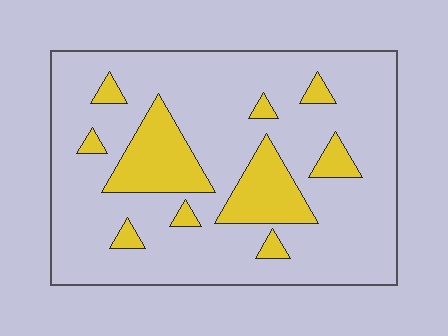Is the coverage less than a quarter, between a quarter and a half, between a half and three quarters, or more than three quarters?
Less than a quarter.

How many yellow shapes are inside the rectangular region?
10.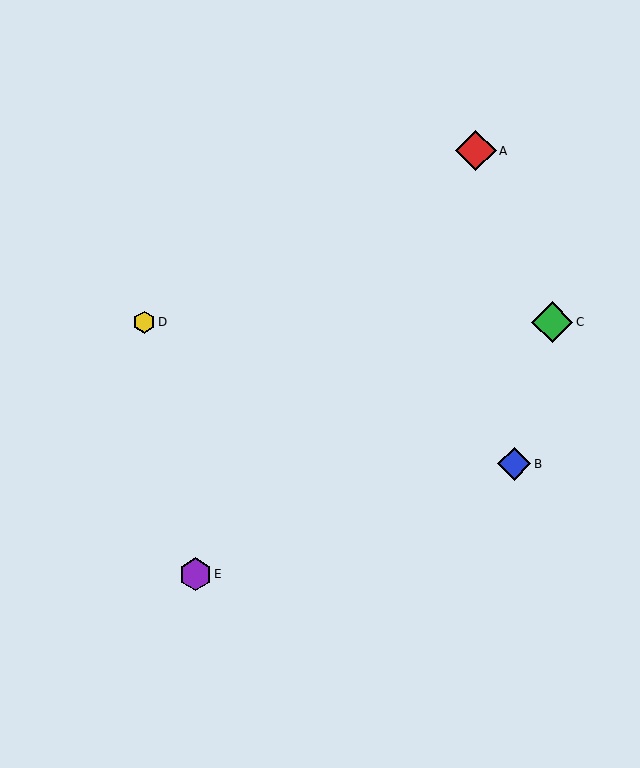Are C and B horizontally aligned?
No, C is at y≈322 and B is at y≈464.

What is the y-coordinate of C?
Object C is at y≈322.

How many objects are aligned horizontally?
2 objects (C, D) are aligned horizontally.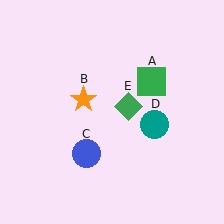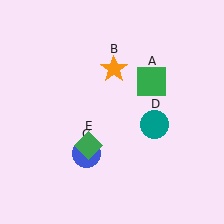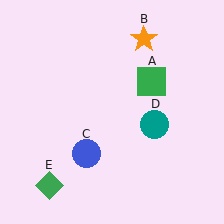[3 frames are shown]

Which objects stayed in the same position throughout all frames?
Green square (object A) and blue circle (object C) and teal circle (object D) remained stationary.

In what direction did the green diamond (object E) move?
The green diamond (object E) moved down and to the left.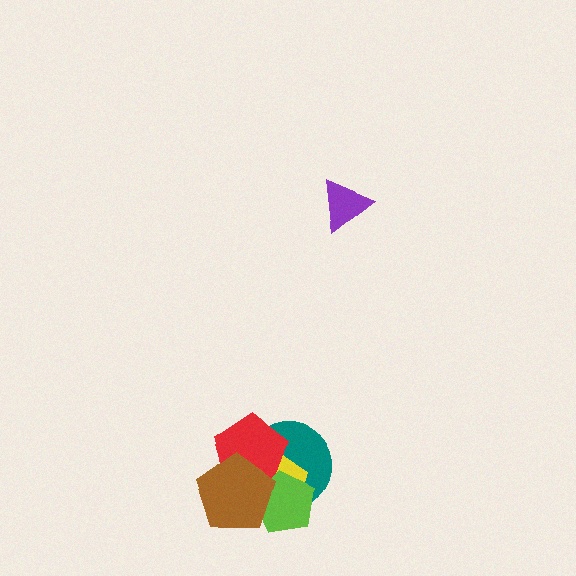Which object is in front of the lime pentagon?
The brown pentagon is in front of the lime pentagon.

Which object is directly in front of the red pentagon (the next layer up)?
The lime pentagon is directly in front of the red pentagon.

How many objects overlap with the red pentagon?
4 objects overlap with the red pentagon.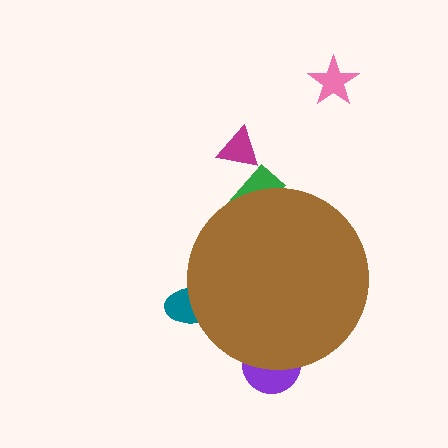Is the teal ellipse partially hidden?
Yes, the teal ellipse is partially hidden behind the brown circle.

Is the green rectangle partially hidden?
Yes, the green rectangle is partially hidden behind the brown circle.